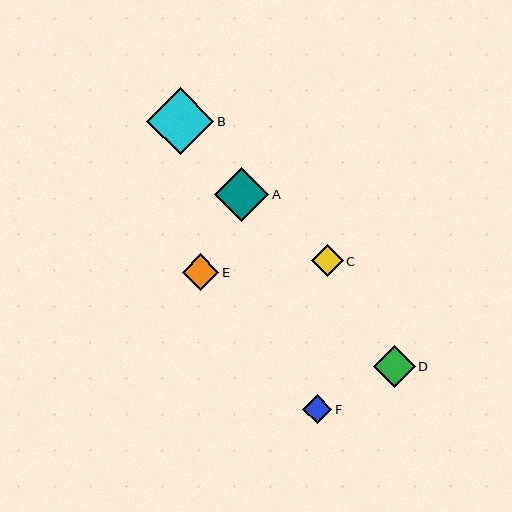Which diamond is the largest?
Diamond B is the largest with a size of approximately 67 pixels.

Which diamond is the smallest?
Diamond F is the smallest with a size of approximately 29 pixels.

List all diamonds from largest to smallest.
From largest to smallest: B, A, D, E, C, F.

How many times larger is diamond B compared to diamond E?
Diamond B is approximately 1.8 times the size of diamond E.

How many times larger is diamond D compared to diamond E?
Diamond D is approximately 1.1 times the size of diamond E.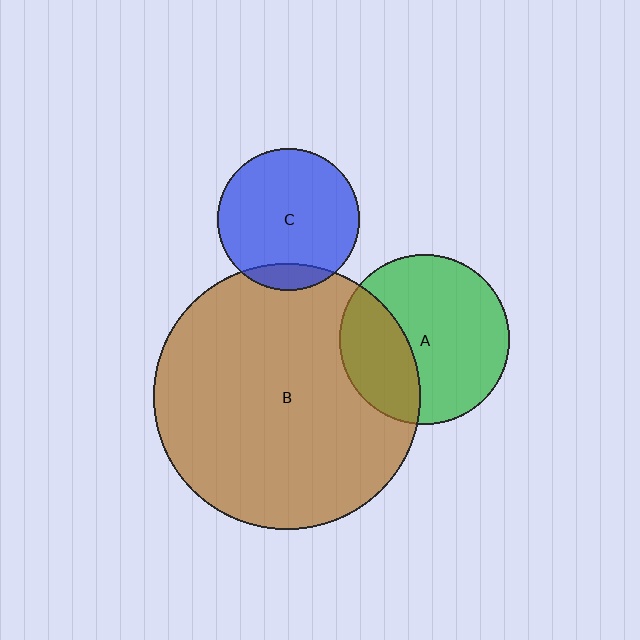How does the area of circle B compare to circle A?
Approximately 2.5 times.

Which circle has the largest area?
Circle B (brown).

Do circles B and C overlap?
Yes.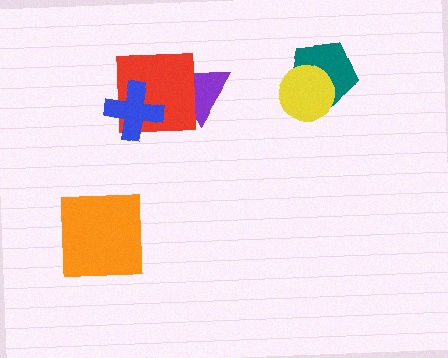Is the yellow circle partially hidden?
No, no other shape covers it.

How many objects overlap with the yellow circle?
1 object overlaps with the yellow circle.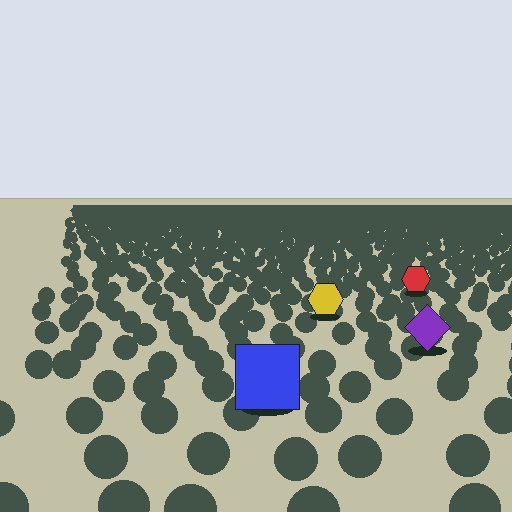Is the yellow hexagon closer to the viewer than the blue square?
No. The blue square is closer — you can tell from the texture gradient: the ground texture is coarser near it.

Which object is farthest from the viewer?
The red hexagon is farthest from the viewer. It appears smaller and the ground texture around it is denser.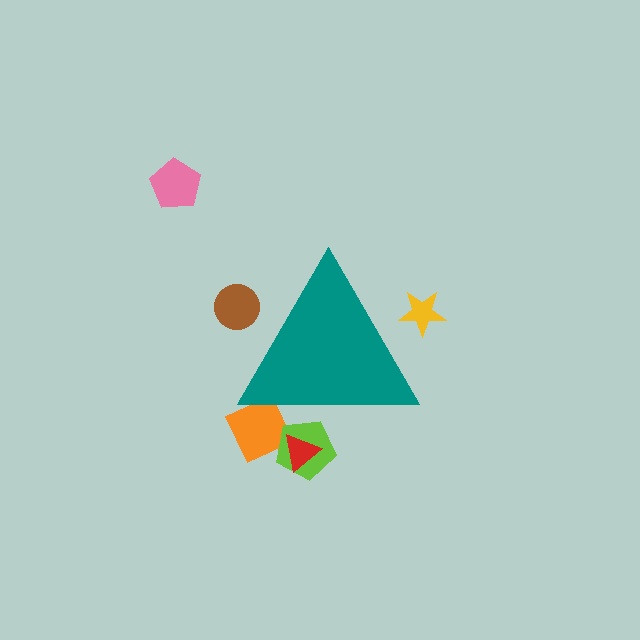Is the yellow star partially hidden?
Yes, the yellow star is partially hidden behind the teal triangle.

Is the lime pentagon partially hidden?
Yes, the lime pentagon is partially hidden behind the teal triangle.